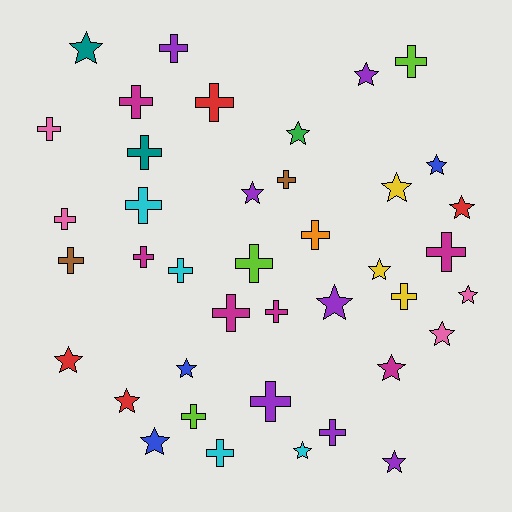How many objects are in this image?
There are 40 objects.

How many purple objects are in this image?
There are 7 purple objects.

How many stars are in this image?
There are 18 stars.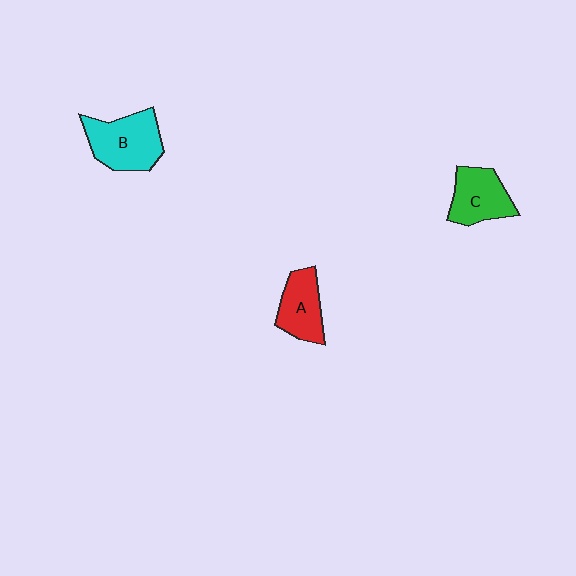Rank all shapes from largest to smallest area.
From largest to smallest: B (cyan), C (green), A (red).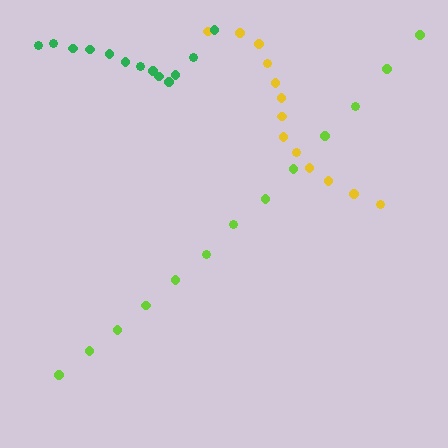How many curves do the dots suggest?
There are 3 distinct paths.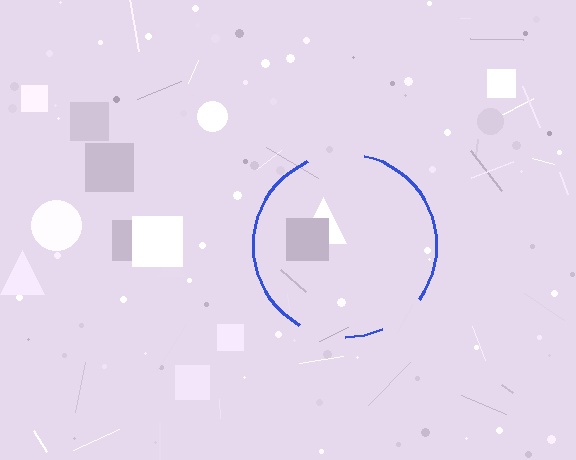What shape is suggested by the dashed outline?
The dashed outline suggests a circle.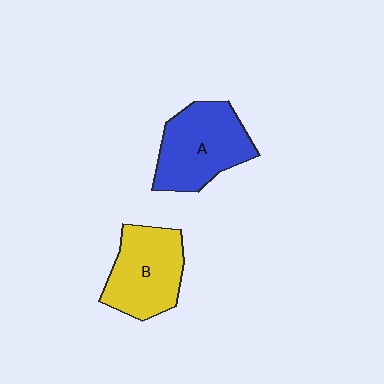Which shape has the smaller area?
Shape B (yellow).